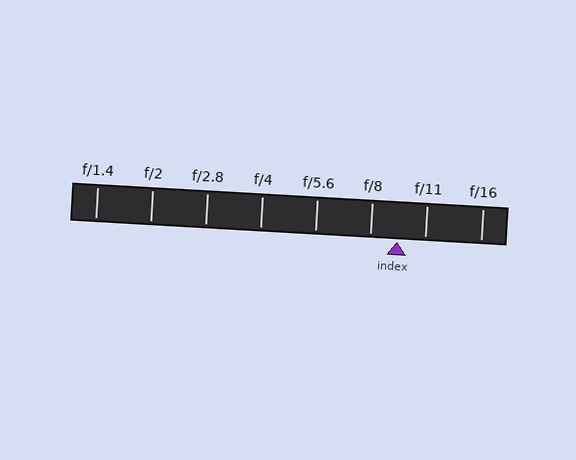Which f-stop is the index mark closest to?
The index mark is closest to f/8.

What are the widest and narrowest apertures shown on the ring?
The widest aperture shown is f/1.4 and the narrowest is f/16.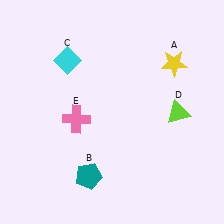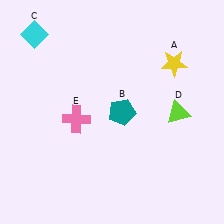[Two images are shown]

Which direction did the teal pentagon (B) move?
The teal pentagon (B) moved up.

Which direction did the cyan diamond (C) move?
The cyan diamond (C) moved left.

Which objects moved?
The objects that moved are: the teal pentagon (B), the cyan diamond (C).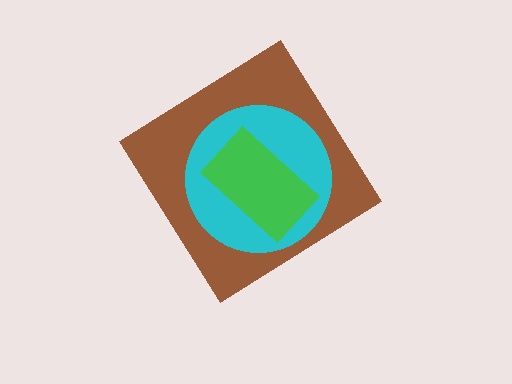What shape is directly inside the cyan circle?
The green rectangle.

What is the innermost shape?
The green rectangle.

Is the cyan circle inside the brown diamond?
Yes.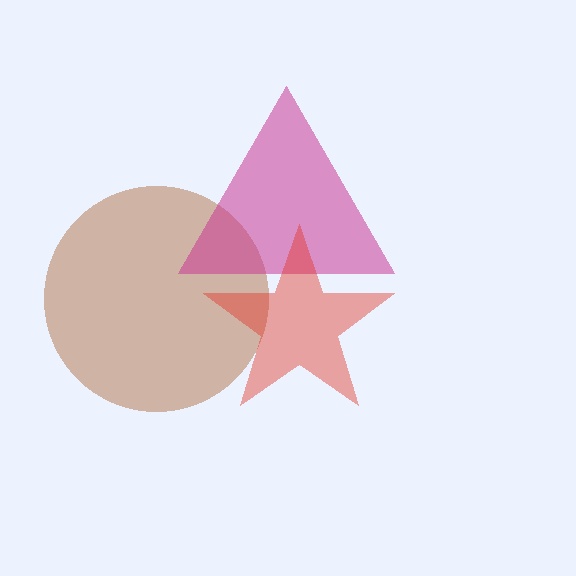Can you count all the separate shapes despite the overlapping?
Yes, there are 3 separate shapes.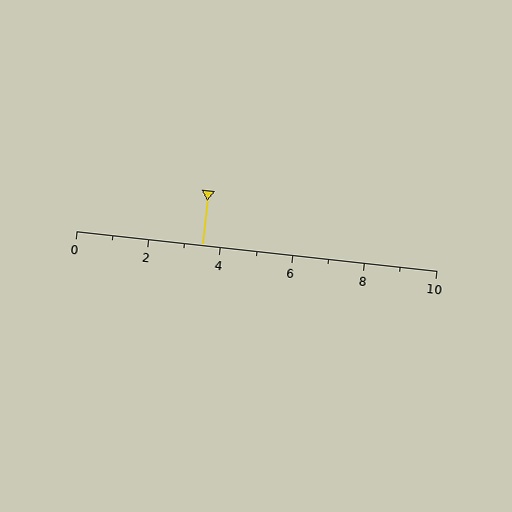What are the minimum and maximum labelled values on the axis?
The axis runs from 0 to 10.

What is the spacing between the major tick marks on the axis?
The major ticks are spaced 2 apart.